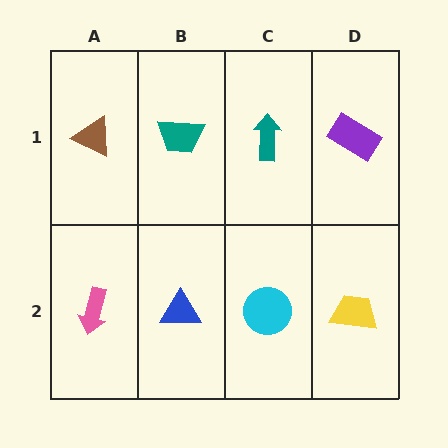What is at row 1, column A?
A brown triangle.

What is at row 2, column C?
A cyan circle.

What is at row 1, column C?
A teal arrow.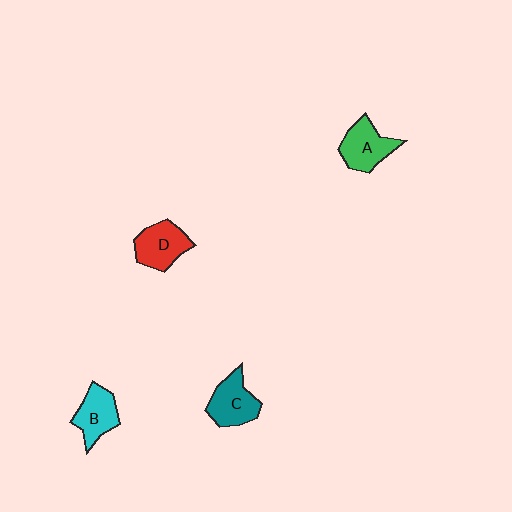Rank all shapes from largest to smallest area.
From largest to smallest: D (red), C (teal), A (green), B (cyan).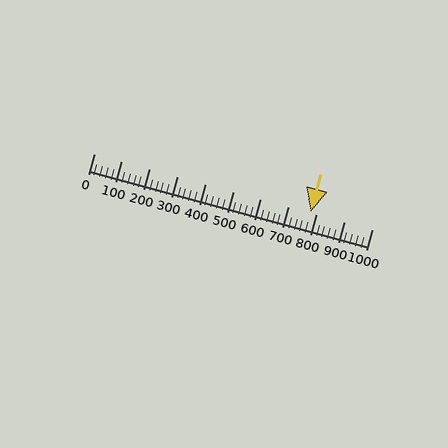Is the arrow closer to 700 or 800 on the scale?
The arrow is closer to 800.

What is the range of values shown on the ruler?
The ruler shows values from 0 to 1000.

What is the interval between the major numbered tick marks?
The major tick marks are spaced 100 units apart.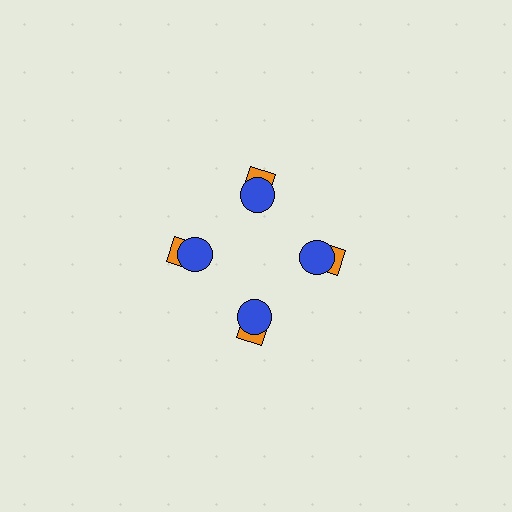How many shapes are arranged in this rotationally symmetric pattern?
There are 8 shapes, arranged in 4 groups of 2.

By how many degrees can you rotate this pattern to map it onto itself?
The pattern maps onto itself every 90 degrees of rotation.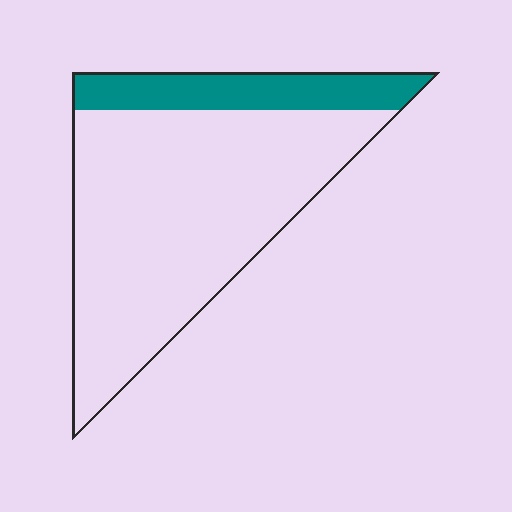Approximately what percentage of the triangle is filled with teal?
Approximately 20%.